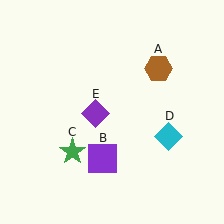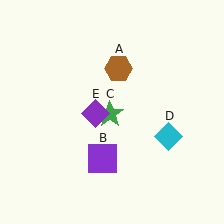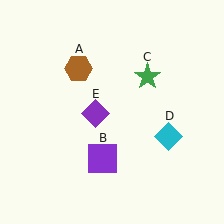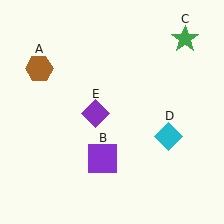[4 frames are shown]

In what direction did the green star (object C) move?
The green star (object C) moved up and to the right.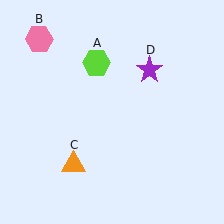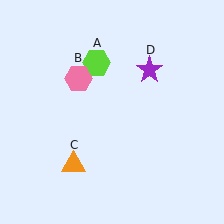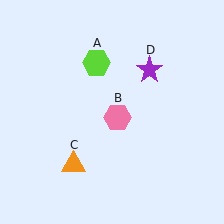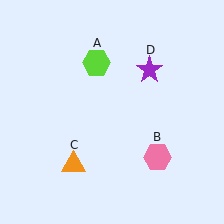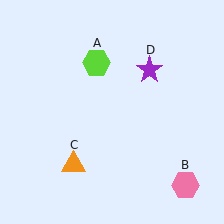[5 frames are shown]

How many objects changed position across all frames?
1 object changed position: pink hexagon (object B).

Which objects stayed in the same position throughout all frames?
Lime hexagon (object A) and orange triangle (object C) and purple star (object D) remained stationary.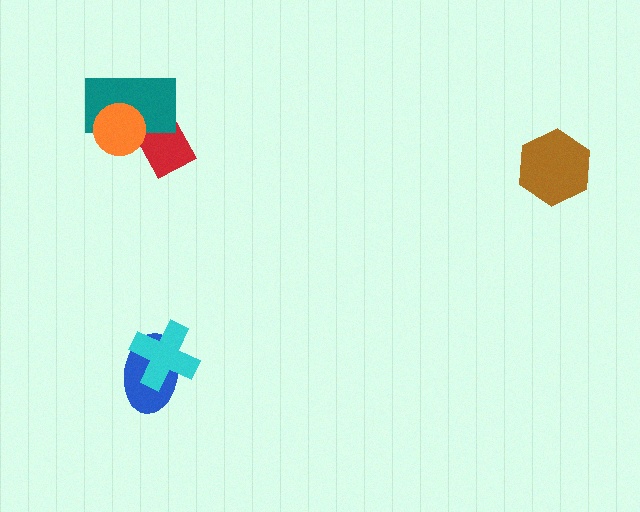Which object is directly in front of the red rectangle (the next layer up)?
The teal rectangle is directly in front of the red rectangle.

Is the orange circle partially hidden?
No, no other shape covers it.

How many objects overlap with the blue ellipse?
1 object overlaps with the blue ellipse.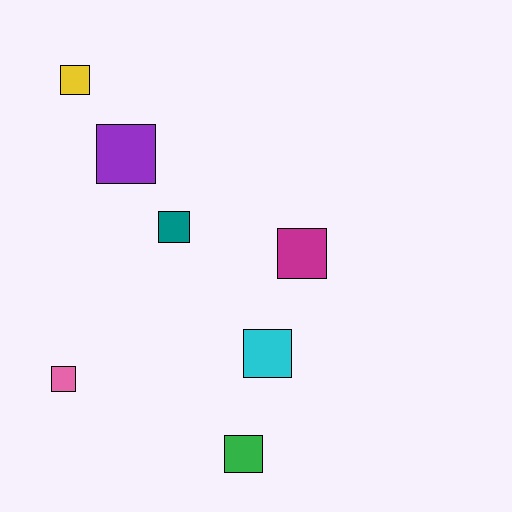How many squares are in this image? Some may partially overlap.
There are 7 squares.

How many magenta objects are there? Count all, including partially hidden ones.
There is 1 magenta object.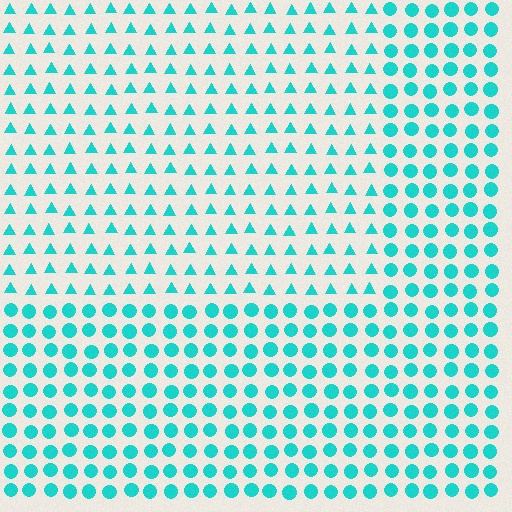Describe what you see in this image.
The image is filled with small cyan elements arranged in a uniform grid. A rectangle-shaped region contains triangles, while the surrounding area contains circles. The boundary is defined purely by the change in element shape.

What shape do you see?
I see a rectangle.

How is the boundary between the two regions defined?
The boundary is defined by a change in element shape: triangles inside vs. circles outside. All elements share the same color and spacing.